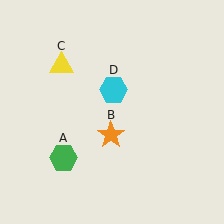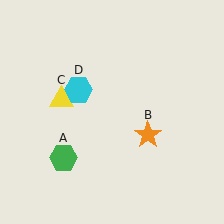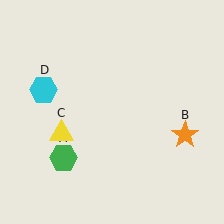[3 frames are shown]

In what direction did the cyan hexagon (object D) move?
The cyan hexagon (object D) moved left.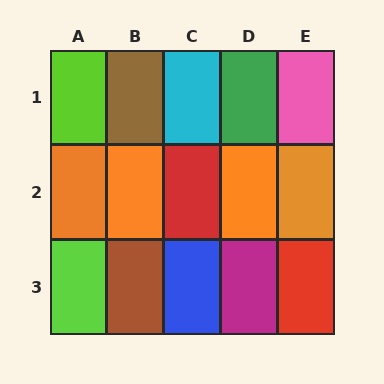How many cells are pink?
1 cell is pink.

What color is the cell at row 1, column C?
Cyan.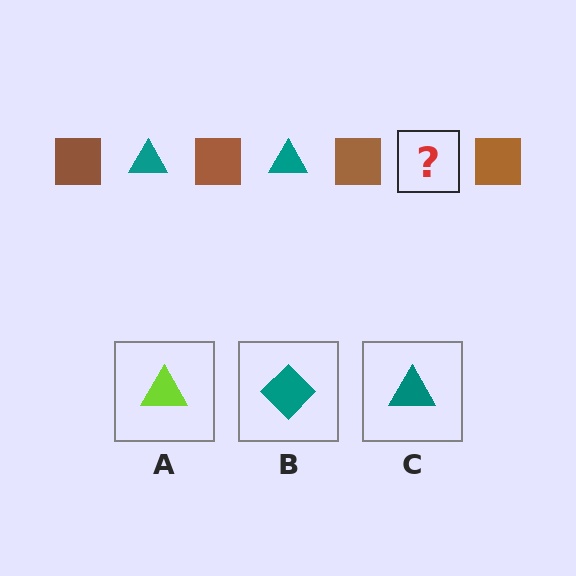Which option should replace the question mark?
Option C.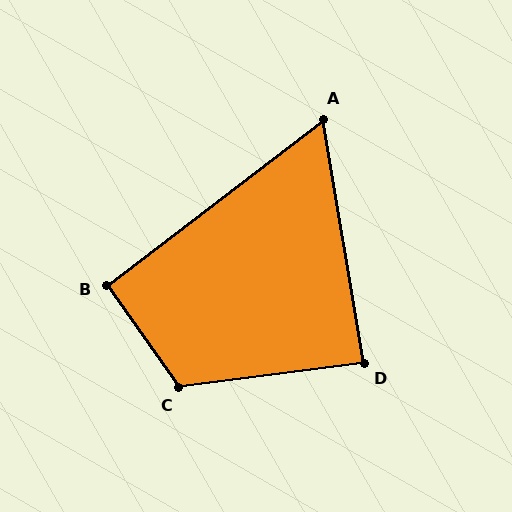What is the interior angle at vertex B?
Approximately 92 degrees (approximately right).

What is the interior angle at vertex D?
Approximately 88 degrees (approximately right).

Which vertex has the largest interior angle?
C, at approximately 118 degrees.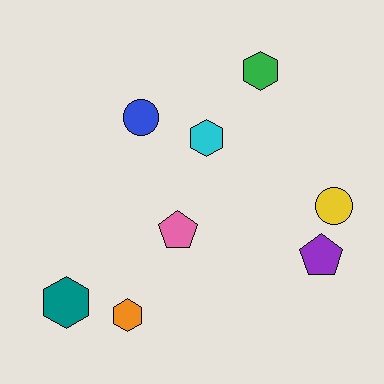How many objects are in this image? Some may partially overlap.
There are 8 objects.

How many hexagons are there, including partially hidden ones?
There are 4 hexagons.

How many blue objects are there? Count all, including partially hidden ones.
There is 1 blue object.